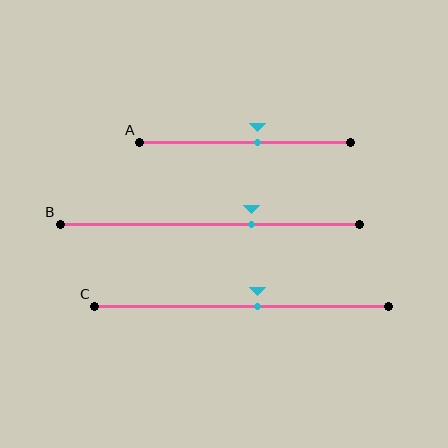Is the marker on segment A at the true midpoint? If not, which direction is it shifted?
No, the marker on segment A is shifted to the right by about 6% of the segment length.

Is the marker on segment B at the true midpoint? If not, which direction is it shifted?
No, the marker on segment B is shifted to the right by about 14% of the segment length.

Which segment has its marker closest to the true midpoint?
Segment C has its marker closest to the true midpoint.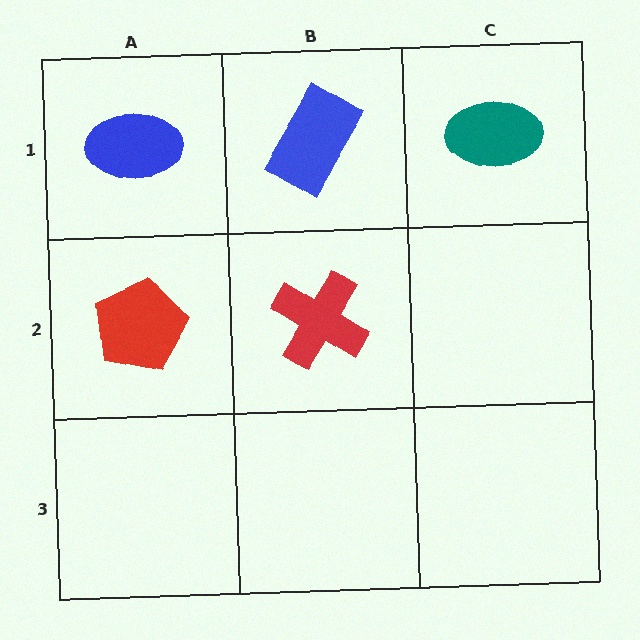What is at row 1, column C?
A teal ellipse.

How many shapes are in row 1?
3 shapes.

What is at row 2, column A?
A red pentagon.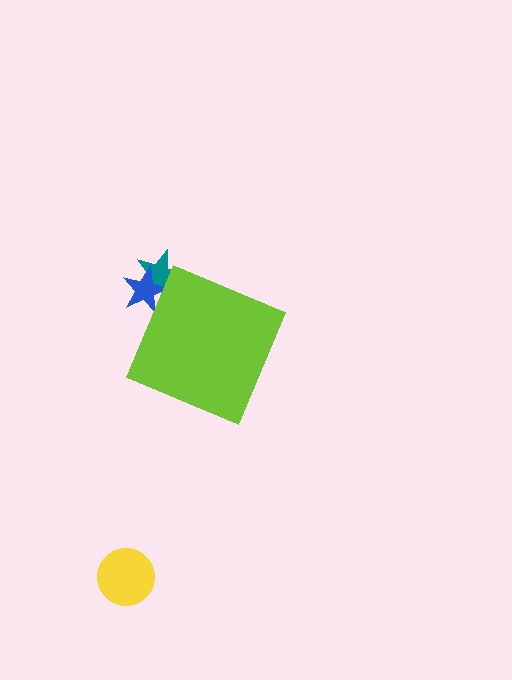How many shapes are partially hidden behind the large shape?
2 shapes are partially hidden.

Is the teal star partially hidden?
Yes, the teal star is partially hidden behind the lime diamond.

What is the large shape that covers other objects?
A lime diamond.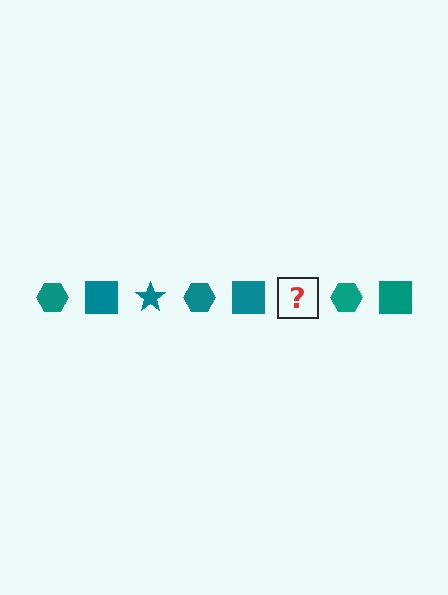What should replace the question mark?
The question mark should be replaced with a teal star.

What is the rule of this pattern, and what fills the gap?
The rule is that the pattern cycles through hexagon, square, star shapes in teal. The gap should be filled with a teal star.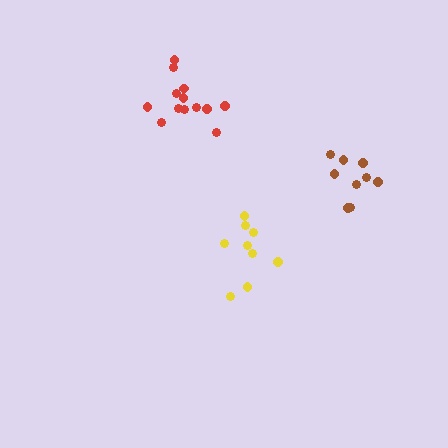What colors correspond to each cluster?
The clusters are colored: yellow, red, brown.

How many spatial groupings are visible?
There are 3 spatial groupings.